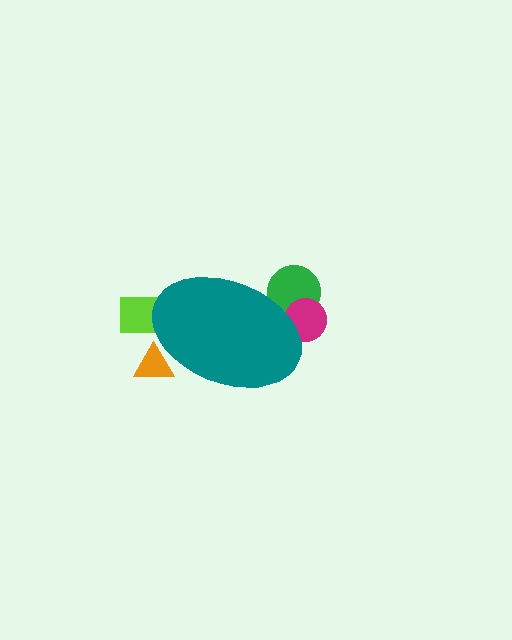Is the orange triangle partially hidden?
Yes, the orange triangle is partially hidden behind the teal ellipse.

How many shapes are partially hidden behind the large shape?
4 shapes are partially hidden.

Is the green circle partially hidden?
Yes, the green circle is partially hidden behind the teal ellipse.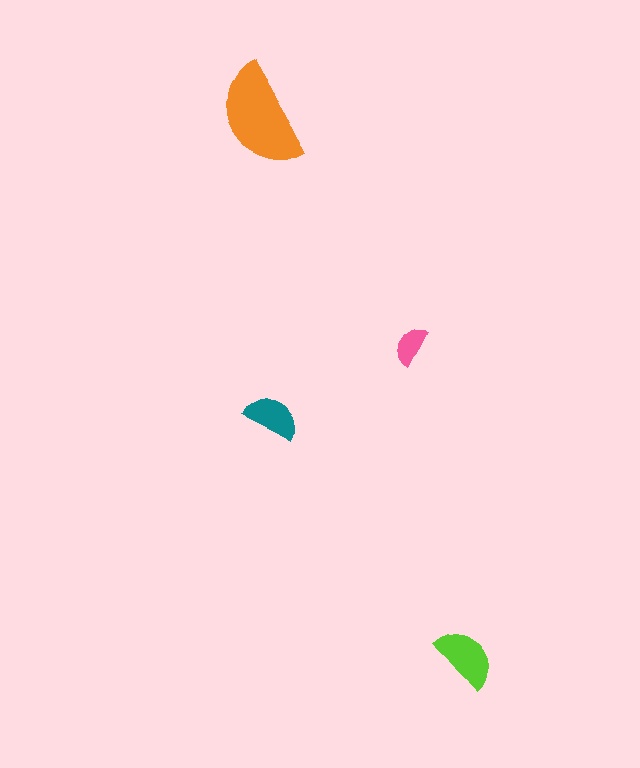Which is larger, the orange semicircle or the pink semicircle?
The orange one.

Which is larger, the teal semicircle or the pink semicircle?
The teal one.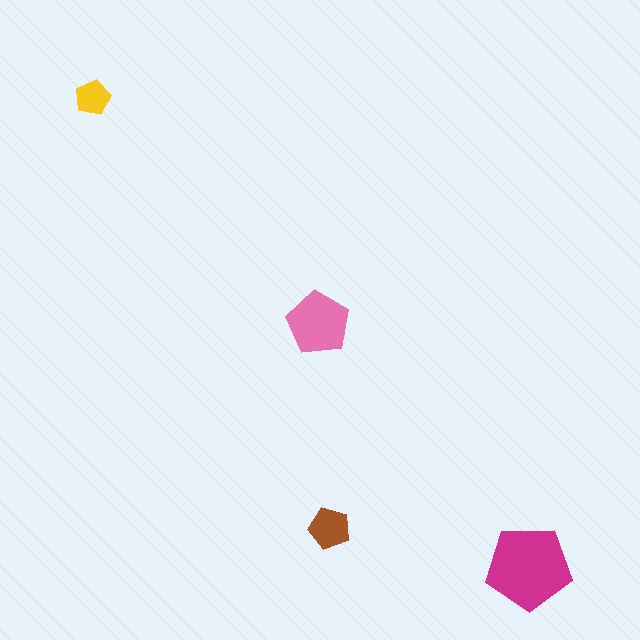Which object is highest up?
The yellow pentagon is topmost.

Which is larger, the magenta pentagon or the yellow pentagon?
The magenta one.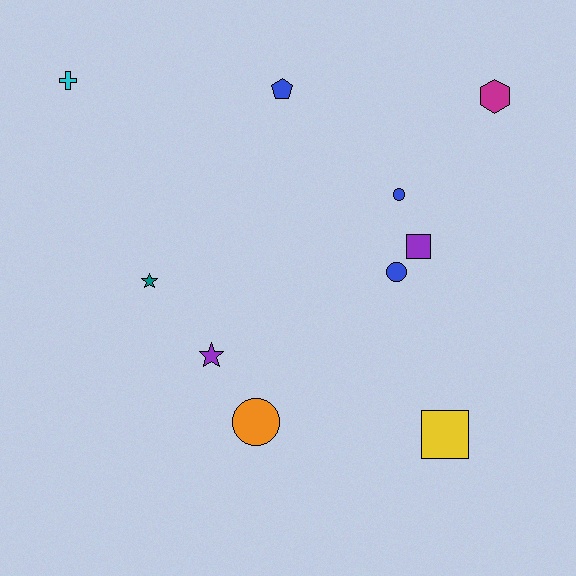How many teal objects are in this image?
There is 1 teal object.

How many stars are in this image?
There are 2 stars.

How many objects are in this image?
There are 10 objects.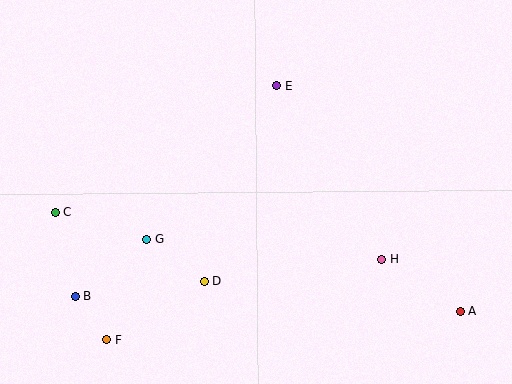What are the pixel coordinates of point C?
Point C is at (55, 212).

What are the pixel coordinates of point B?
Point B is at (75, 297).